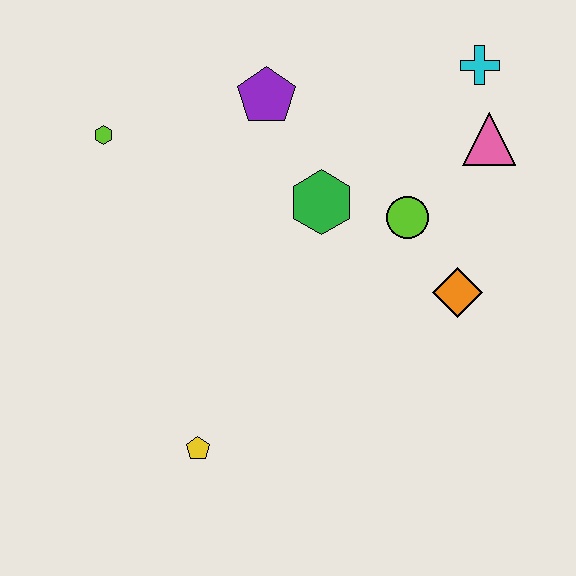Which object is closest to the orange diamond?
The lime circle is closest to the orange diamond.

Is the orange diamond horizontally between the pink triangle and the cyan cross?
No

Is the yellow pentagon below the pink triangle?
Yes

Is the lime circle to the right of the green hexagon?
Yes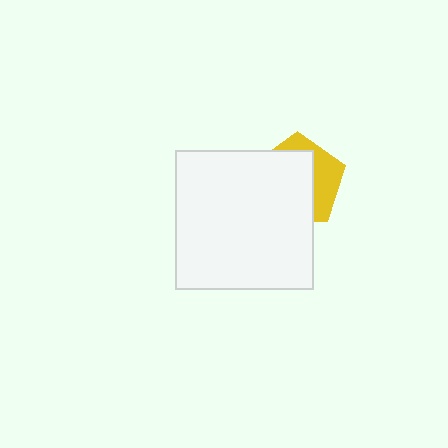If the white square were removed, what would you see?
You would see the complete yellow pentagon.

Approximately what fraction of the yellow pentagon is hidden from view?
Roughly 65% of the yellow pentagon is hidden behind the white square.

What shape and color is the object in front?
The object in front is a white square.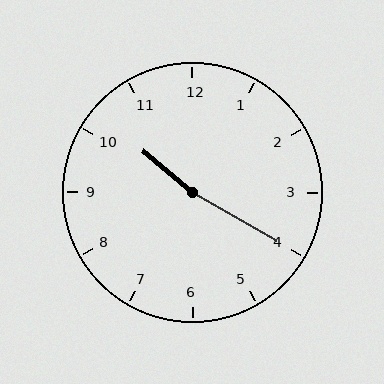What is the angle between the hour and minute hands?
Approximately 170 degrees.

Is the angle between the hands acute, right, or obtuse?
It is obtuse.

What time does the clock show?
10:20.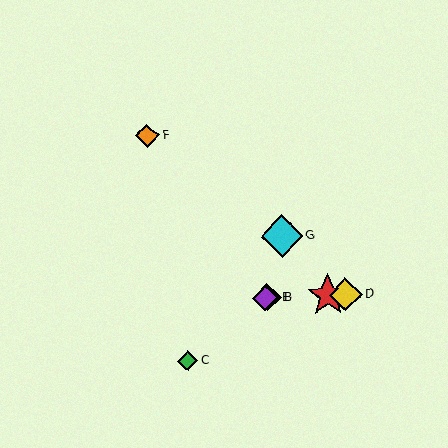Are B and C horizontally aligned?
No, B is at y≈298 and C is at y≈361.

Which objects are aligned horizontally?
Objects A, B, D, E are aligned horizontally.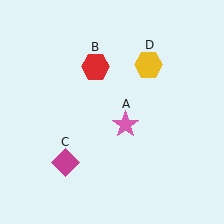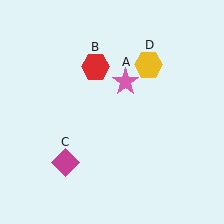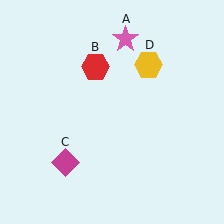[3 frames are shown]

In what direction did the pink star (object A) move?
The pink star (object A) moved up.